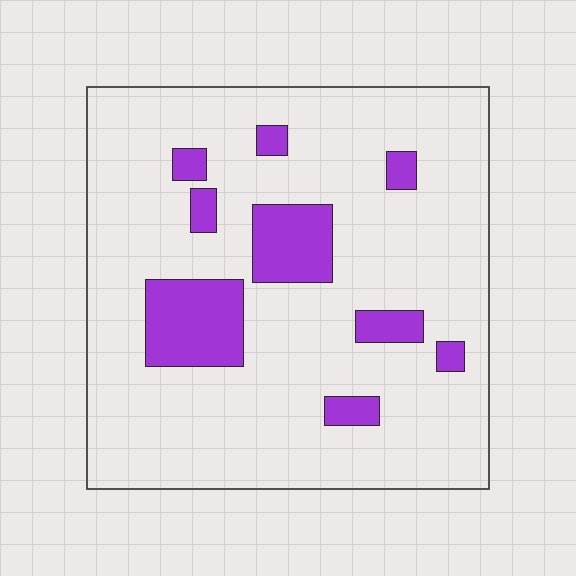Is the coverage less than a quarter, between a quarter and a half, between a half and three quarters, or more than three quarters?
Less than a quarter.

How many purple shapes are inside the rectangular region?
9.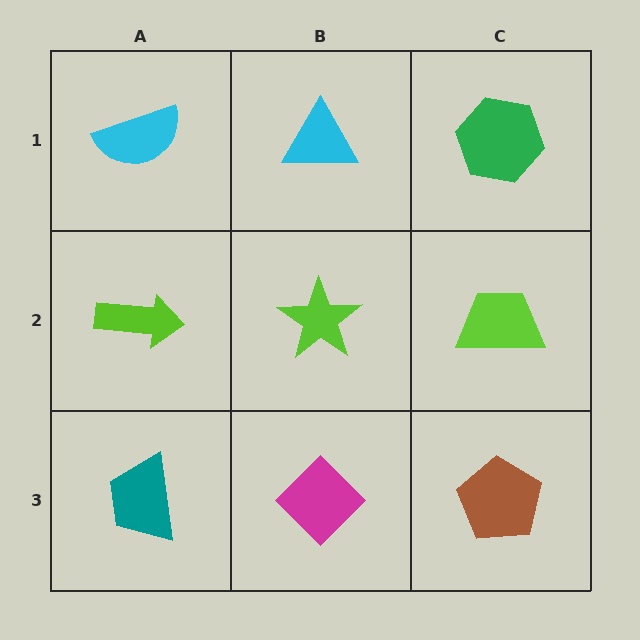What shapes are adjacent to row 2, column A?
A cyan semicircle (row 1, column A), a teal trapezoid (row 3, column A), a lime star (row 2, column B).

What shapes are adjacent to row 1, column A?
A lime arrow (row 2, column A), a cyan triangle (row 1, column B).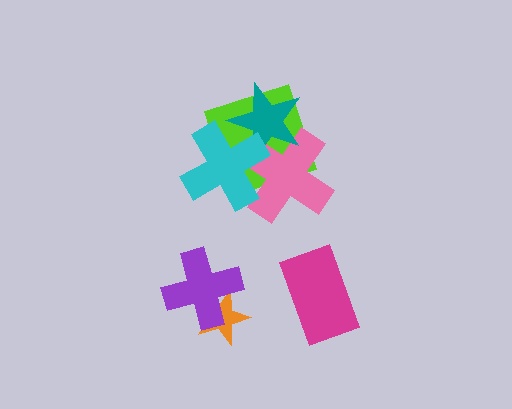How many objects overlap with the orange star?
1 object overlaps with the orange star.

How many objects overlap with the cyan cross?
3 objects overlap with the cyan cross.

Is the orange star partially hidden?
Yes, it is partially covered by another shape.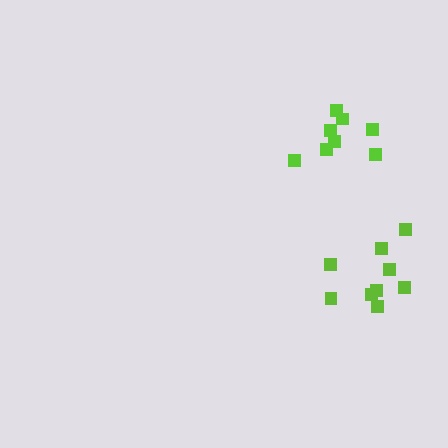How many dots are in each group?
Group 1: 8 dots, Group 2: 9 dots (17 total).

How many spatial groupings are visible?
There are 2 spatial groupings.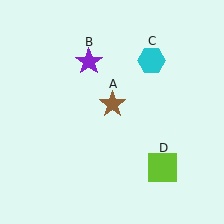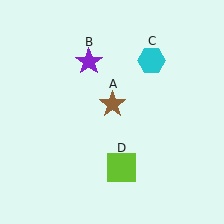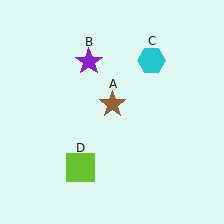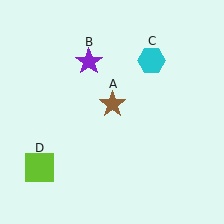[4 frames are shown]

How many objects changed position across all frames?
1 object changed position: lime square (object D).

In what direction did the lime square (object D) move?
The lime square (object D) moved left.